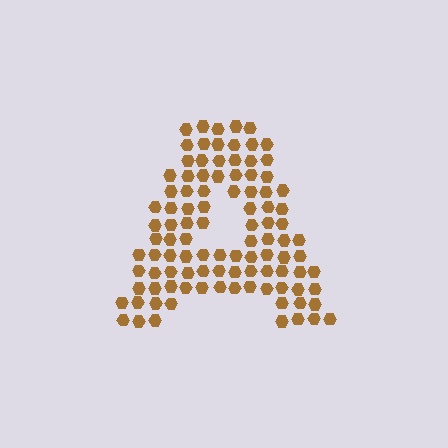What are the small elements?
The small elements are hexagons.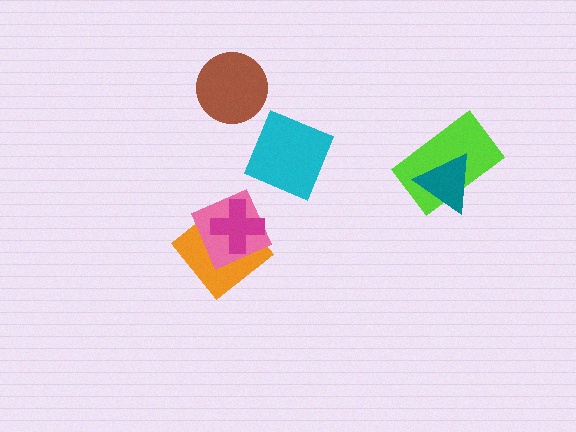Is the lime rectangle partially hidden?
Yes, it is partially covered by another shape.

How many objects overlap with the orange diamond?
2 objects overlap with the orange diamond.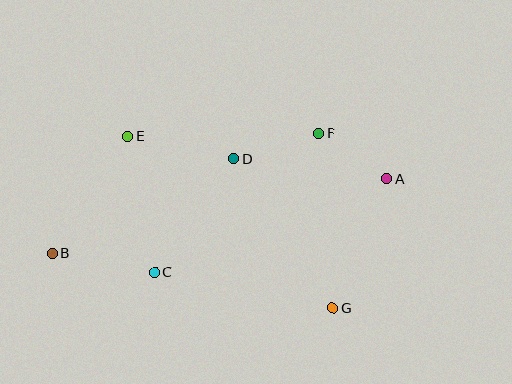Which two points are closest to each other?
Points A and F are closest to each other.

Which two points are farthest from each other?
Points A and B are farthest from each other.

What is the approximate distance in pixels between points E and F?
The distance between E and F is approximately 191 pixels.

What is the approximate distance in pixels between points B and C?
The distance between B and C is approximately 105 pixels.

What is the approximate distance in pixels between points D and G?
The distance between D and G is approximately 179 pixels.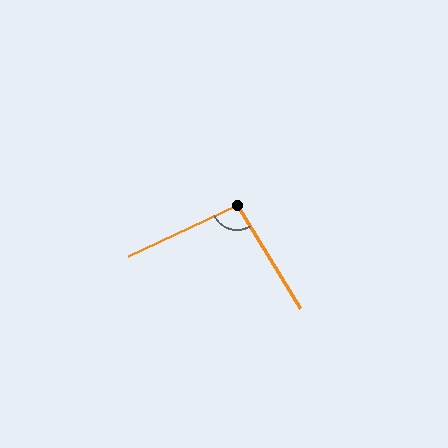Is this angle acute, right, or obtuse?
It is obtuse.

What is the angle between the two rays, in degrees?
Approximately 97 degrees.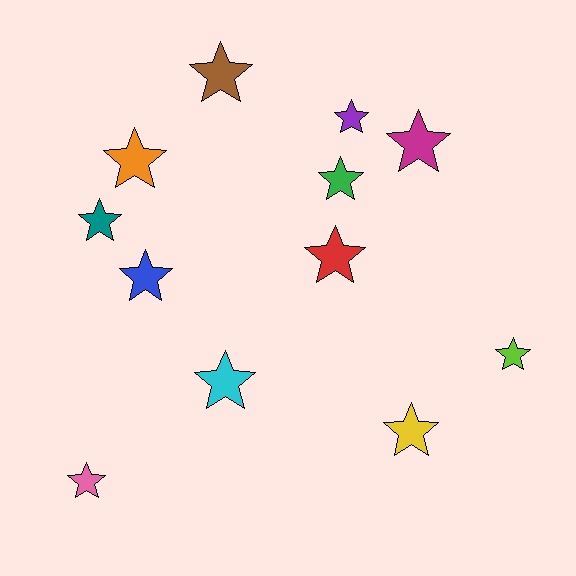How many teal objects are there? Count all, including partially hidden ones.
There is 1 teal object.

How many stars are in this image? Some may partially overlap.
There are 12 stars.